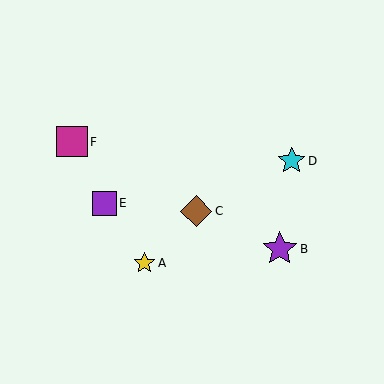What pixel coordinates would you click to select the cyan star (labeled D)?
Click at (292, 161) to select the cyan star D.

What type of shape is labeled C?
Shape C is a brown diamond.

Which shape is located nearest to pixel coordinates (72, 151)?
The magenta square (labeled F) at (72, 142) is nearest to that location.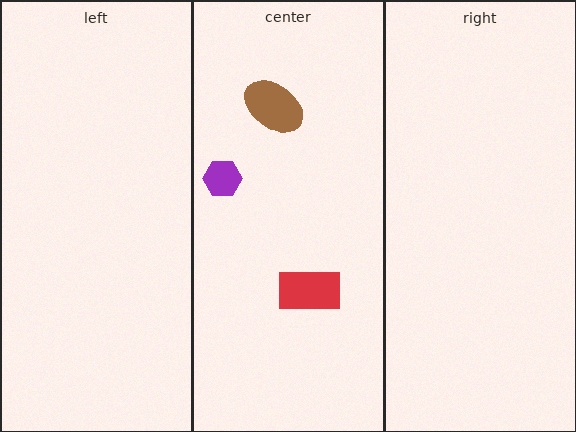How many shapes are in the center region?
3.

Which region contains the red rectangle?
The center region.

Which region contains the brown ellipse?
The center region.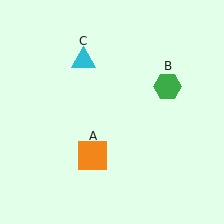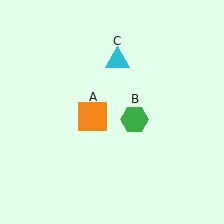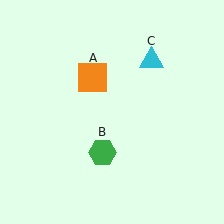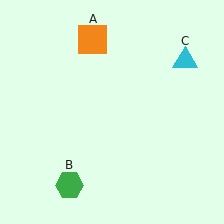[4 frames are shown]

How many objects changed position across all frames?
3 objects changed position: orange square (object A), green hexagon (object B), cyan triangle (object C).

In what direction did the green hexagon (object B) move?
The green hexagon (object B) moved down and to the left.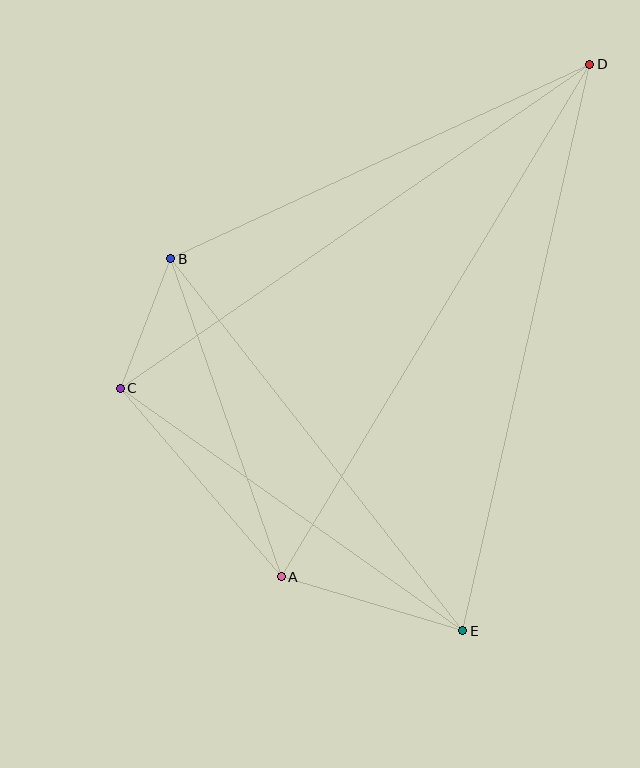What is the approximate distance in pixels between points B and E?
The distance between B and E is approximately 473 pixels.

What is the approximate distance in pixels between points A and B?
The distance between A and B is approximately 337 pixels.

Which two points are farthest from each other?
Points A and D are farthest from each other.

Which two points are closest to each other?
Points B and C are closest to each other.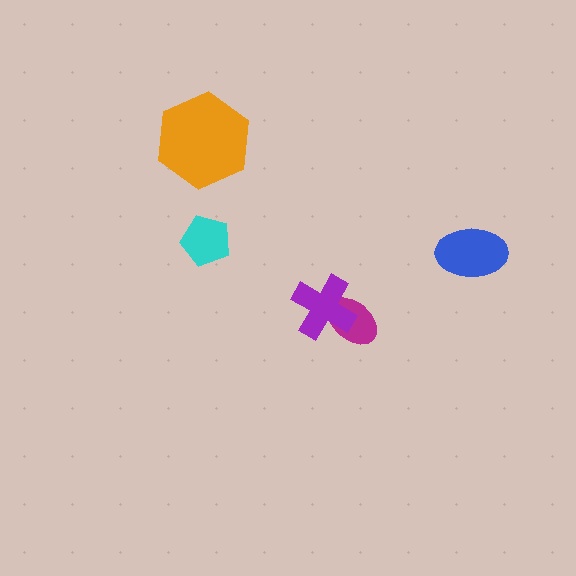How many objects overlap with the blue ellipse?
0 objects overlap with the blue ellipse.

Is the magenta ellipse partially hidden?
Yes, it is partially covered by another shape.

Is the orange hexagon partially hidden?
No, no other shape covers it.